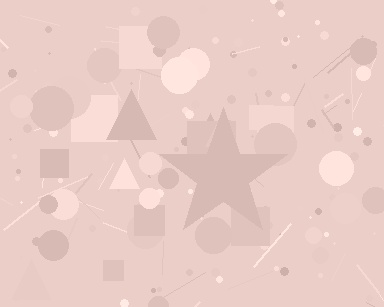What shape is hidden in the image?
A star is hidden in the image.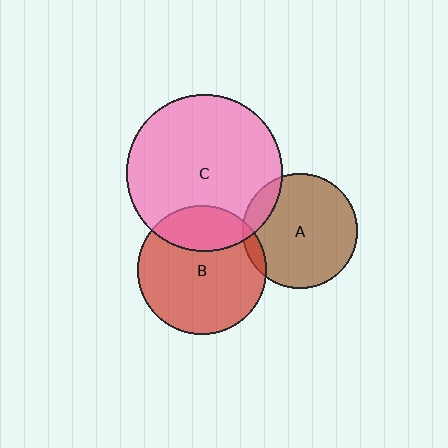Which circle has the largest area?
Circle C (pink).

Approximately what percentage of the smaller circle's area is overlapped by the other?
Approximately 10%.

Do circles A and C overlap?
Yes.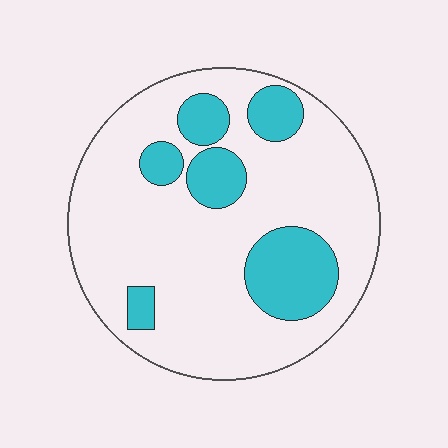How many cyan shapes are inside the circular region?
6.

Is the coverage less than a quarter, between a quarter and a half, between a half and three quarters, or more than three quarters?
Less than a quarter.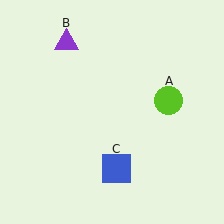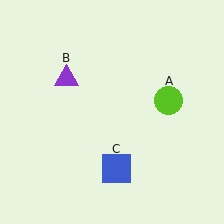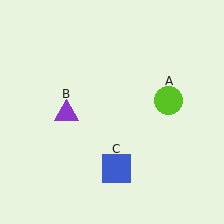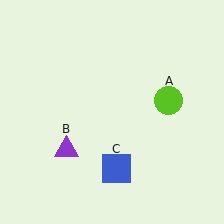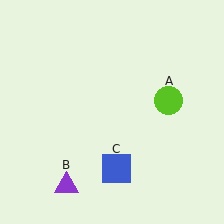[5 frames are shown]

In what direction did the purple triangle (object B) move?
The purple triangle (object B) moved down.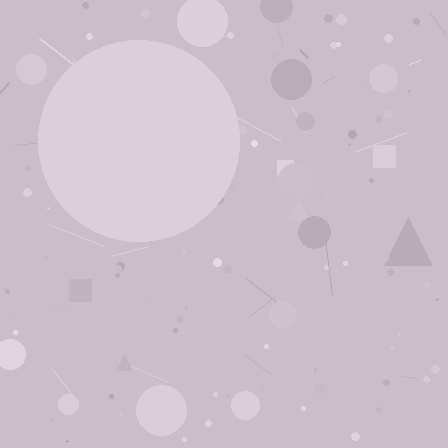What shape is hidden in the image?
A circle is hidden in the image.